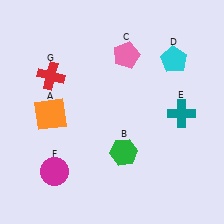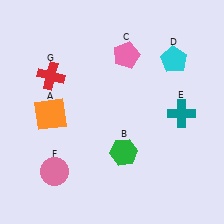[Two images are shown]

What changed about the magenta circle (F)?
In Image 1, F is magenta. In Image 2, it changed to pink.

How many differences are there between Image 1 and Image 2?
There is 1 difference between the two images.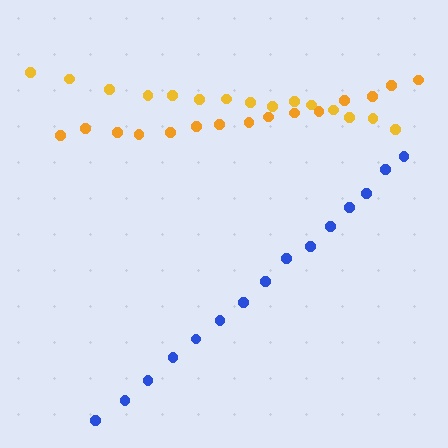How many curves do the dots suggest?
There are 3 distinct paths.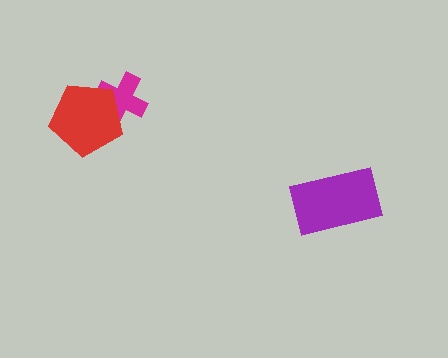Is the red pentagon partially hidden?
No, no other shape covers it.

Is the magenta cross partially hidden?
Yes, it is partially covered by another shape.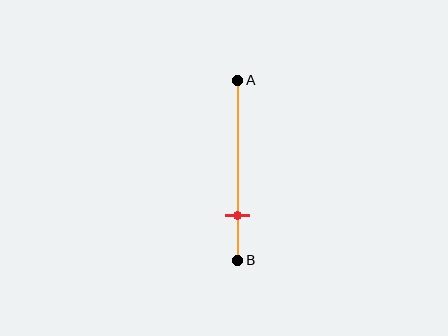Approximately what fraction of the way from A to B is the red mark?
The red mark is approximately 75% of the way from A to B.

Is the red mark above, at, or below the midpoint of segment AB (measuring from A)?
The red mark is below the midpoint of segment AB.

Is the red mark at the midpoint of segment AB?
No, the mark is at about 75% from A, not at the 50% midpoint.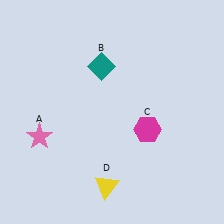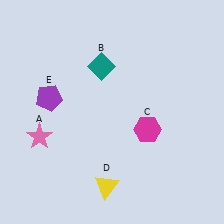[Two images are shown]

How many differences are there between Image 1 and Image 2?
There is 1 difference between the two images.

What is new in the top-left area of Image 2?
A purple pentagon (E) was added in the top-left area of Image 2.